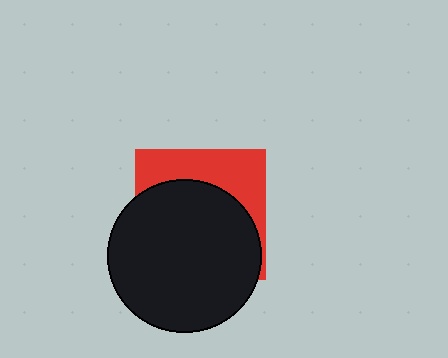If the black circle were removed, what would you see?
You would see the complete red square.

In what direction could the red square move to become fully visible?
The red square could move up. That would shift it out from behind the black circle entirely.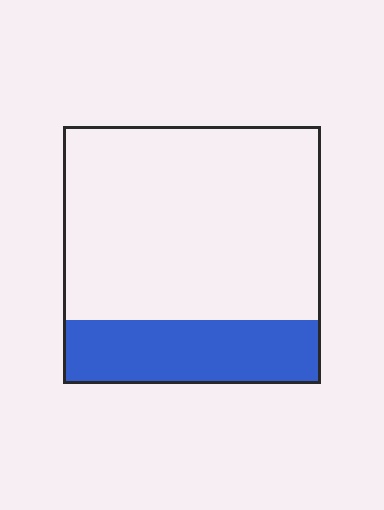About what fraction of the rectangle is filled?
About one quarter (1/4).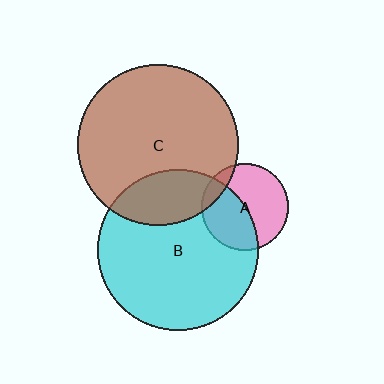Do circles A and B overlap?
Yes.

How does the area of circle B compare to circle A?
Approximately 3.4 times.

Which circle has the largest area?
Circle B (cyan).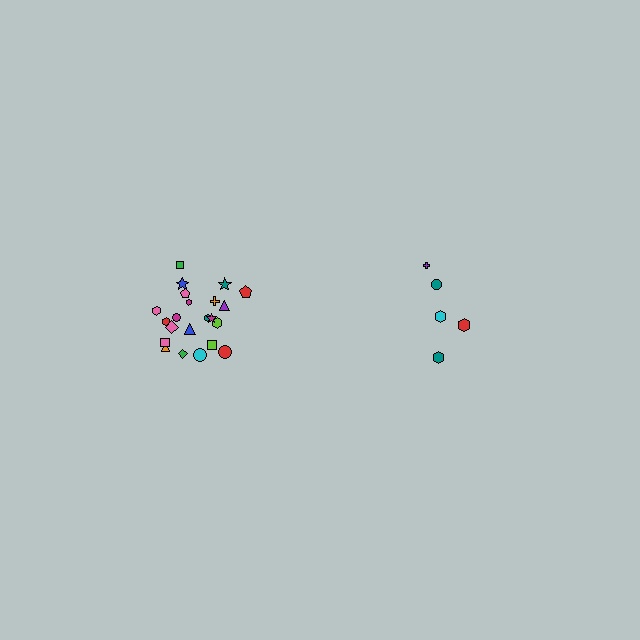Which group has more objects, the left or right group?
The left group.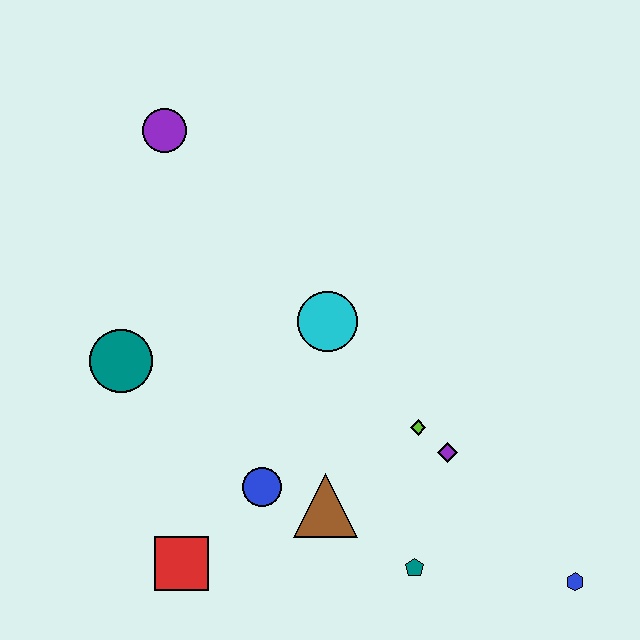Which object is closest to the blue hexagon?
The teal pentagon is closest to the blue hexagon.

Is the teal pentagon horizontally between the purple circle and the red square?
No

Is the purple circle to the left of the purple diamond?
Yes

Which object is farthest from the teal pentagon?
The purple circle is farthest from the teal pentagon.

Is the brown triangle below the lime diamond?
Yes